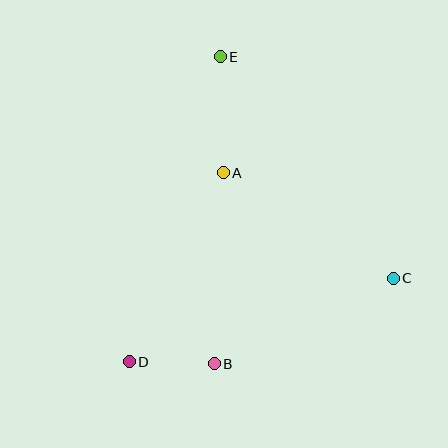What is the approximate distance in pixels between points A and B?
The distance between A and B is approximately 191 pixels.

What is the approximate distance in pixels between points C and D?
The distance between C and D is approximately 277 pixels.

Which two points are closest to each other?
Points B and D are closest to each other.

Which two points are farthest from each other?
Points D and E are farthest from each other.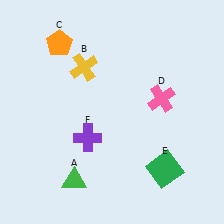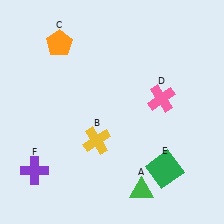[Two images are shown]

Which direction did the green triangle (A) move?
The green triangle (A) moved right.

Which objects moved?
The objects that moved are: the green triangle (A), the yellow cross (B), the purple cross (F).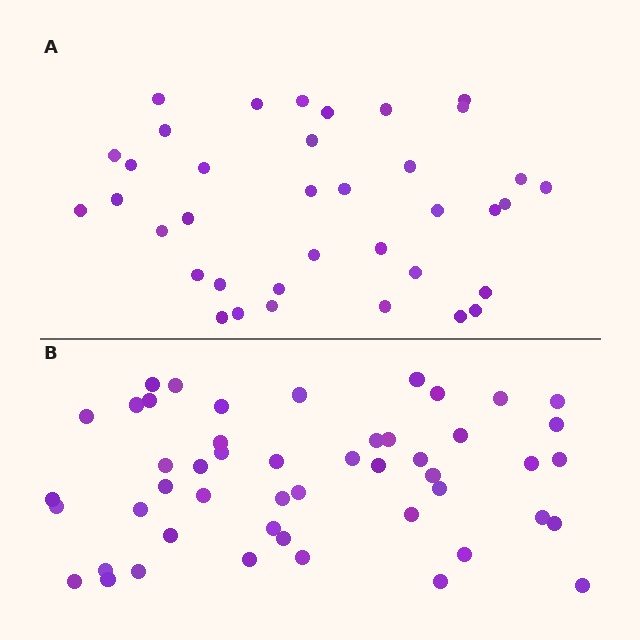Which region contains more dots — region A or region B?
Region B (the bottom region) has more dots.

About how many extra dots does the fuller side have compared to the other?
Region B has roughly 12 or so more dots than region A.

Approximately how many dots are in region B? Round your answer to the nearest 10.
About 50 dots. (The exact count is 49, which rounds to 50.)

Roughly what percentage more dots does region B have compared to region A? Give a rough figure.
About 30% more.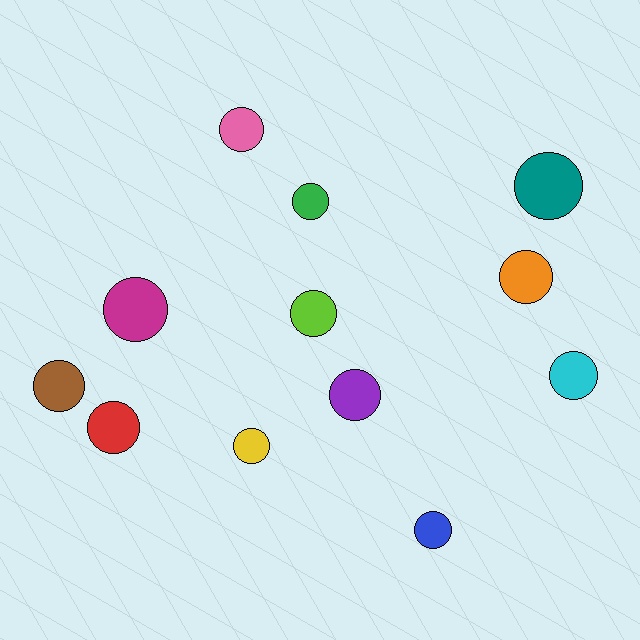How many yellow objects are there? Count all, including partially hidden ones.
There is 1 yellow object.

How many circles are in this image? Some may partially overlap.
There are 12 circles.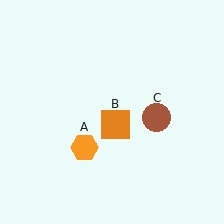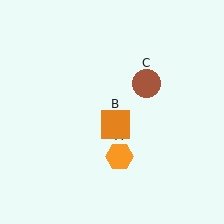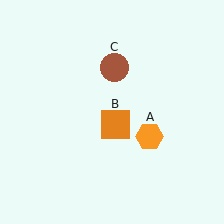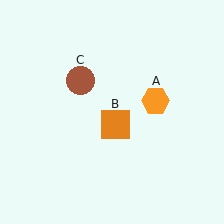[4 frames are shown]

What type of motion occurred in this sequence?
The orange hexagon (object A), brown circle (object C) rotated counterclockwise around the center of the scene.